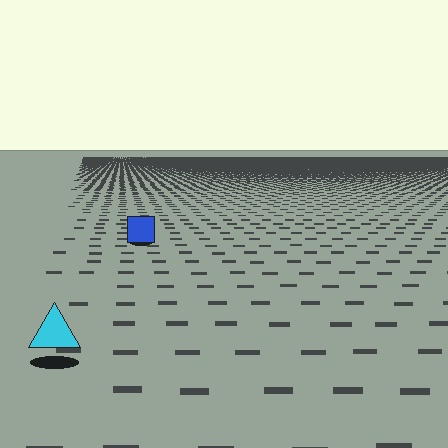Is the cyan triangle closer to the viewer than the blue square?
Yes. The cyan triangle is closer — you can tell from the texture gradient: the ground texture is coarser near it.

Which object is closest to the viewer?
The cyan triangle is closest. The texture marks near it are larger and more spread out.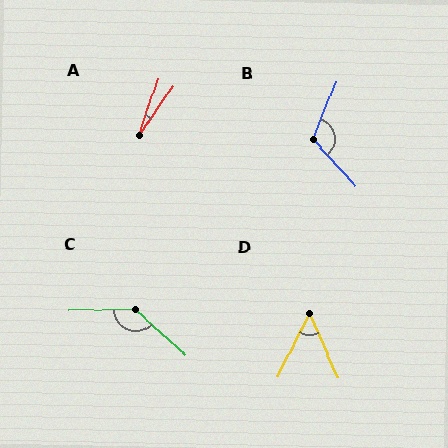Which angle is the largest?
C, at approximately 137 degrees.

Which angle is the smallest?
A, at approximately 16 degrees.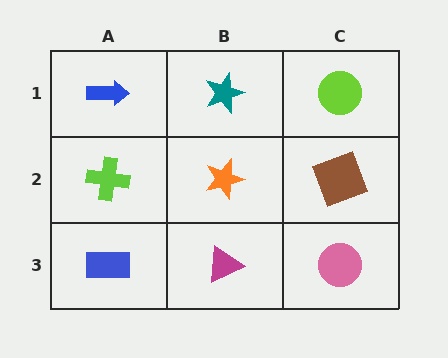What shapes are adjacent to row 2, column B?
A teal star (row 1, column B), a magenta triangle (row 3, column B), a lime cross (row 2, column A), a brown square (row 2, column C).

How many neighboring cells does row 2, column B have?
4.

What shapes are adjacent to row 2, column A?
A blue arrow (row 1, column A), a blue rectangle (row 3, column A), an orange star (row 2, column B).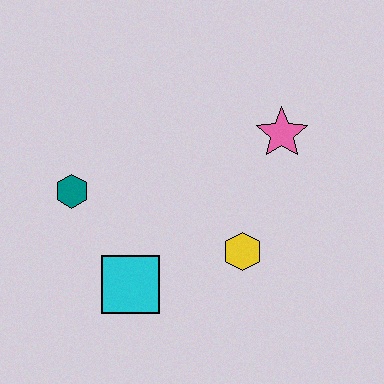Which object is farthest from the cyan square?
The pink star is farthest from the cyan square.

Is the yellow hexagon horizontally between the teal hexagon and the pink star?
Yes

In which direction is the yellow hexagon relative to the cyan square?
The yellow hexagon is to the right of the cyan square.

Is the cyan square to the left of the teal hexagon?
No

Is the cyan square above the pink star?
No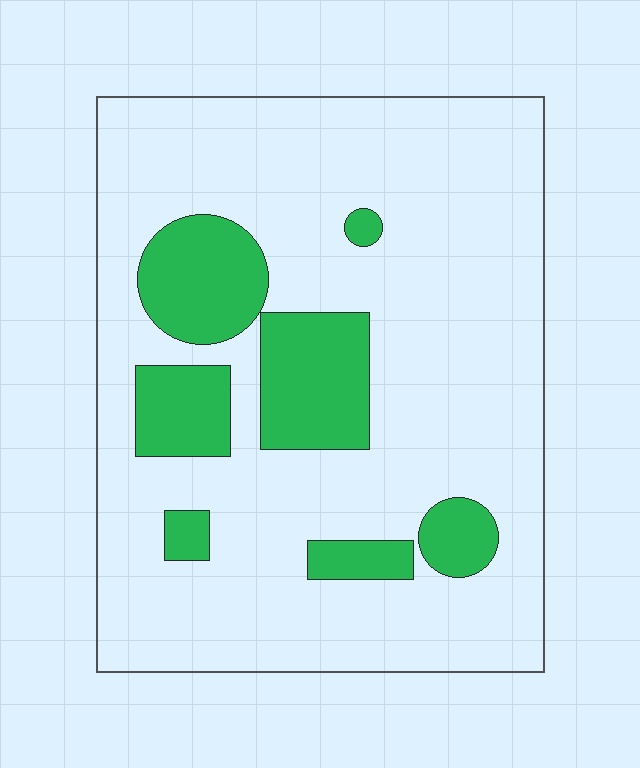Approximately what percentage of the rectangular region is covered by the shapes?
Approximately 20%.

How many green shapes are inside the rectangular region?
7.